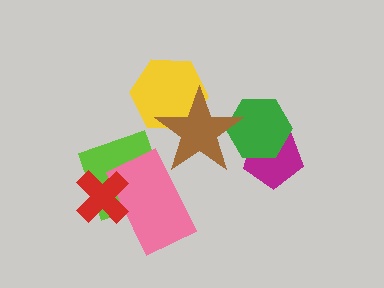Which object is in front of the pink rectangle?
The red cross is in front of the pink rectangle.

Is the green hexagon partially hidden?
Yes, it is partially covered by another shape.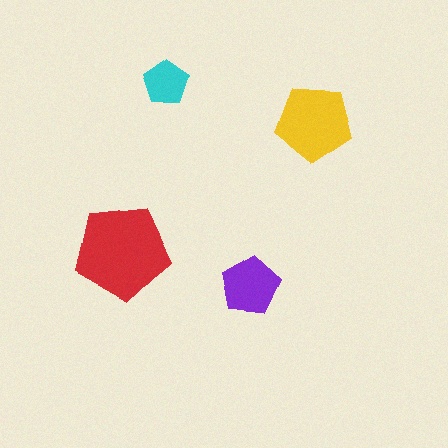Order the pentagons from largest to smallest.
the red one, the yellow one, the purple one, the cyan one.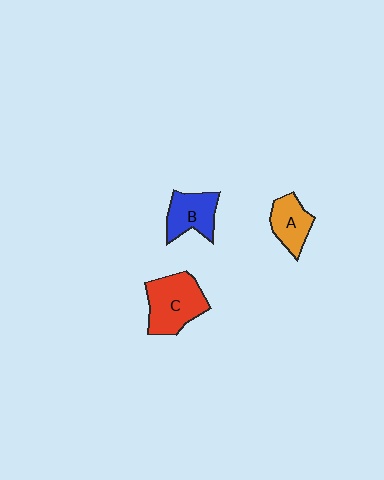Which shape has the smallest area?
Shape A (orange).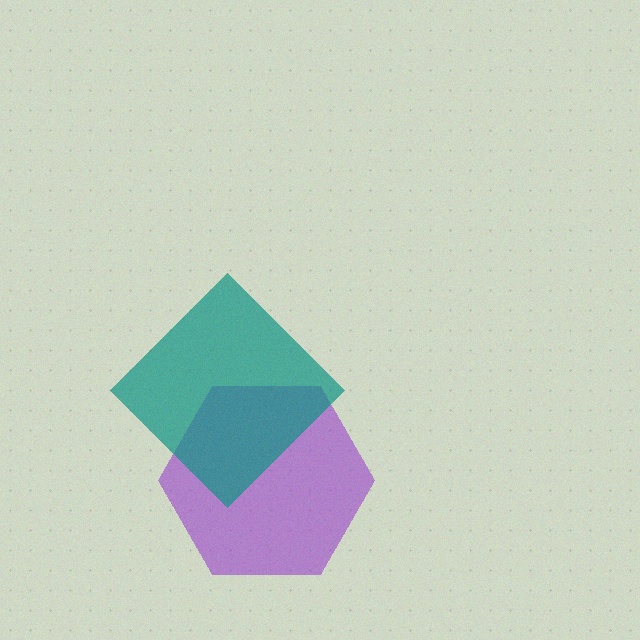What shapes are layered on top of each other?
The layered shapes are: a purple hexagon, a teal diamond.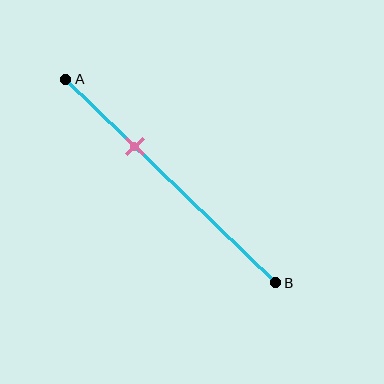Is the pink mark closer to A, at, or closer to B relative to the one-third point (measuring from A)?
The pink mark is approximately at the one-third point of segment AB.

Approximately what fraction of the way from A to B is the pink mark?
The pink mark is approximately 35% of the way from A to B.